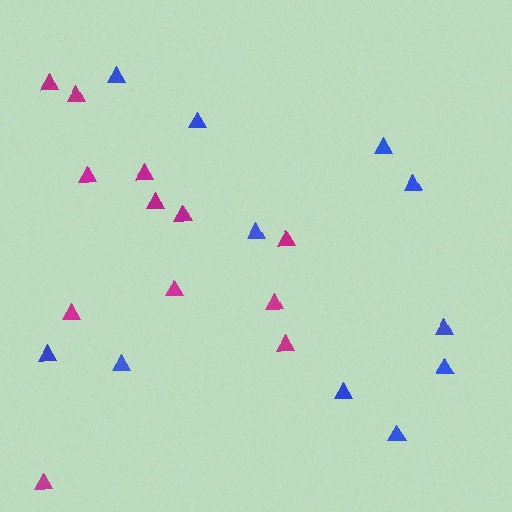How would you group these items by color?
There are 2 groups: one group of magenta triangles (12) and one group of blue triangles (11).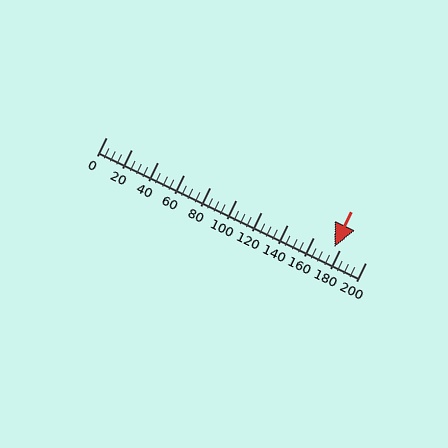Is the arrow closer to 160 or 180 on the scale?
The arrow is closer to 180.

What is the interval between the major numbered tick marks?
The major tick marks are spaced 20 units apart.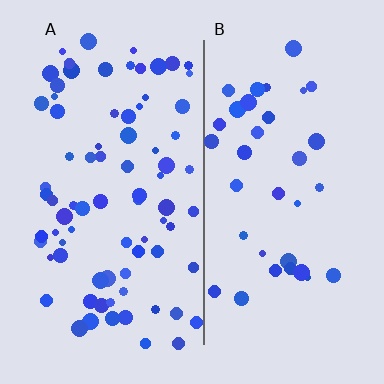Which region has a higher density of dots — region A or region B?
A (the left).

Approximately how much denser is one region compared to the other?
Approximately 2.3× — region A over region B.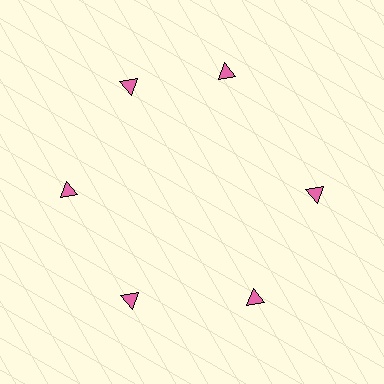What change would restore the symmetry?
The symmetry would be restored by rotating it back into even spacing with its neighbors so that all 6 triangles sit at equal angles and equal distance from the center.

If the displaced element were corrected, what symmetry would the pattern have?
It would have 6-fold rotational symmetry — the pattern would map onto itself every 60 degrees.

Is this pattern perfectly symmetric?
No. The 6 pink triangles are arranged in a ring, but one element near the 1 o'clock position is rotated out of alignment along the ring, breaking the 6-fold rotational symmetry.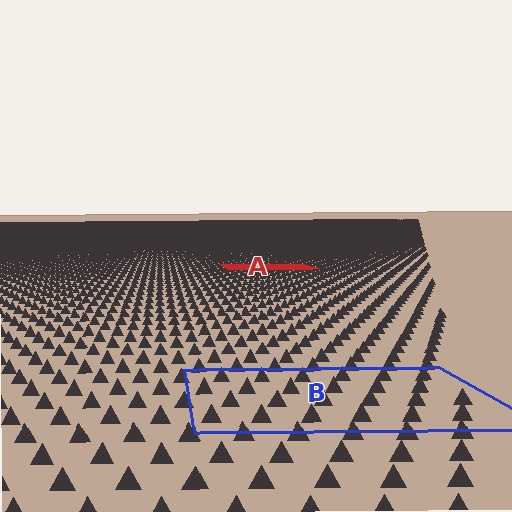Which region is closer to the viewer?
Region B is closer. The texture elements there are larger and more spread out.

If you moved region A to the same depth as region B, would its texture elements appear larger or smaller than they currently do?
They would appear larger. At a closer depth, the same texture elements are projected at a bigger on-screen size.